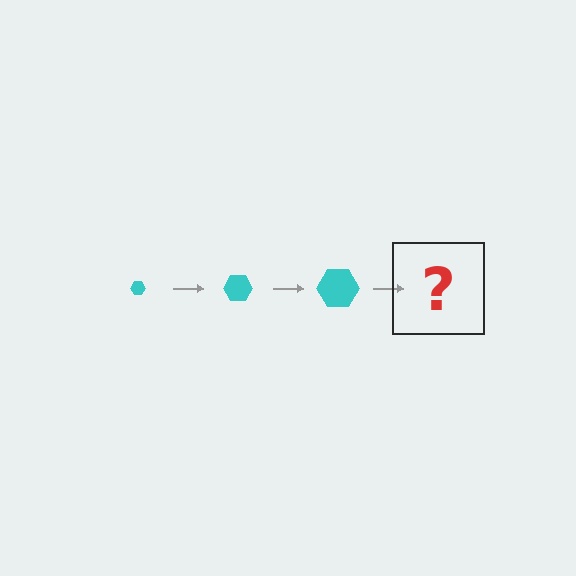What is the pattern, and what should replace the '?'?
The pattern is that the hexagon gets progressively larger each step. The '?' should be a cyan hexagon, larger than the previous one.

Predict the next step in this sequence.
The next step is a cyan hexagon, larger than the previous one.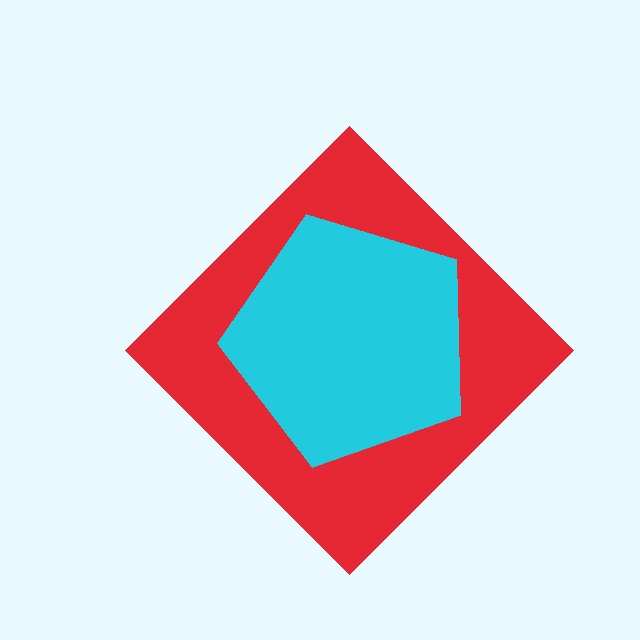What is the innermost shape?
The cyan pentagon.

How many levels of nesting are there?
2.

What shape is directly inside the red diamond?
The cyan pentagon.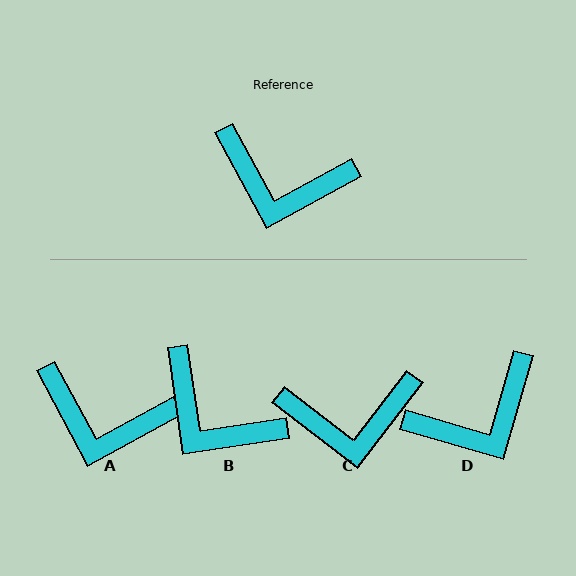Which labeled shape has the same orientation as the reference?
A.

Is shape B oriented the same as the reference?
No, it is off by about 20 degrees.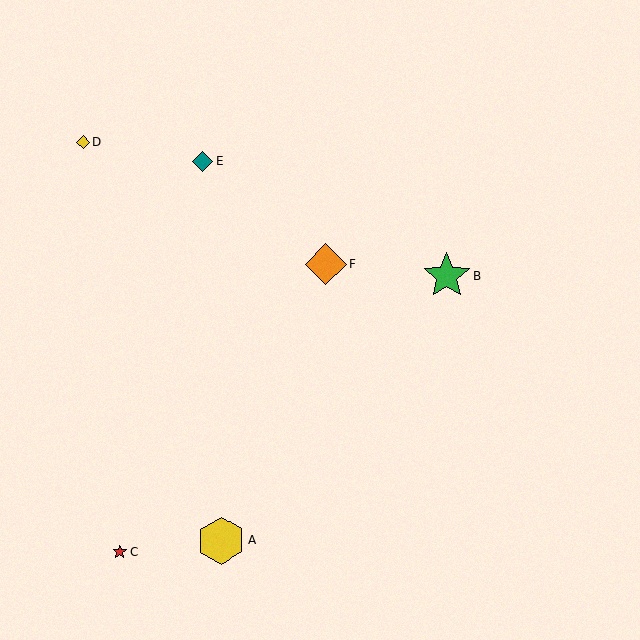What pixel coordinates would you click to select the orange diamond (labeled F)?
Click at (325, 264) to select the orange diamond F.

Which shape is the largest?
The yellow hexagon (labeled A) is the largest.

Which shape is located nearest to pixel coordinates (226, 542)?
The yellow hexagon (labeled A) at (221, 541) is nearest to that location.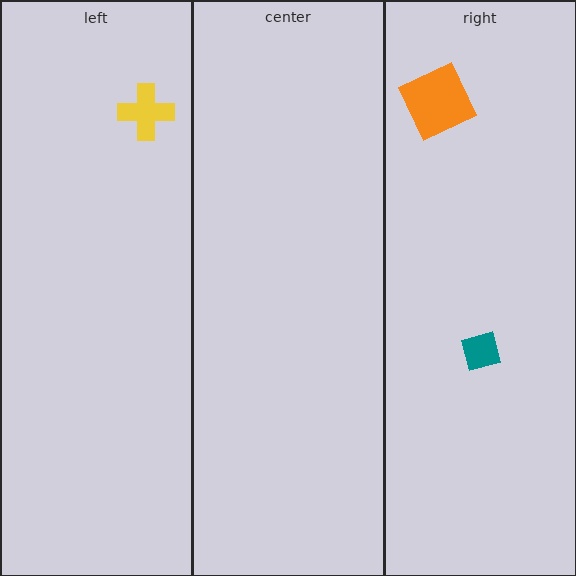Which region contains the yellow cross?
The left region.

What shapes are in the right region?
The orange square, the teal diamond.